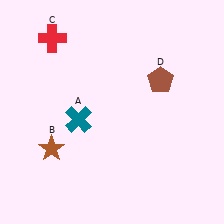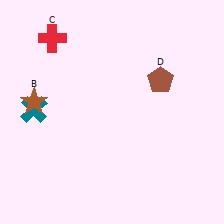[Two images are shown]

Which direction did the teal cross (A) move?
The teal cross (A) moved left.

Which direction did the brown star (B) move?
The brown star (B) moved up.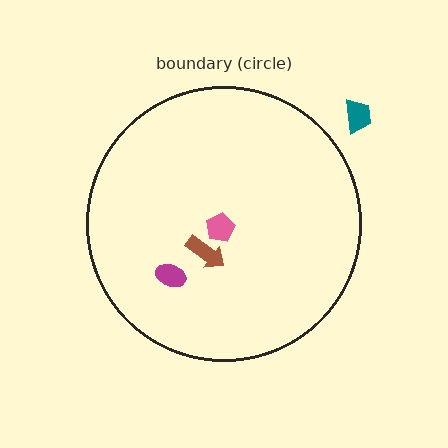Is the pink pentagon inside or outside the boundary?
Inside.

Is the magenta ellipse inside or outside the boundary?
Inside.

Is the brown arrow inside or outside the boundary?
Inside.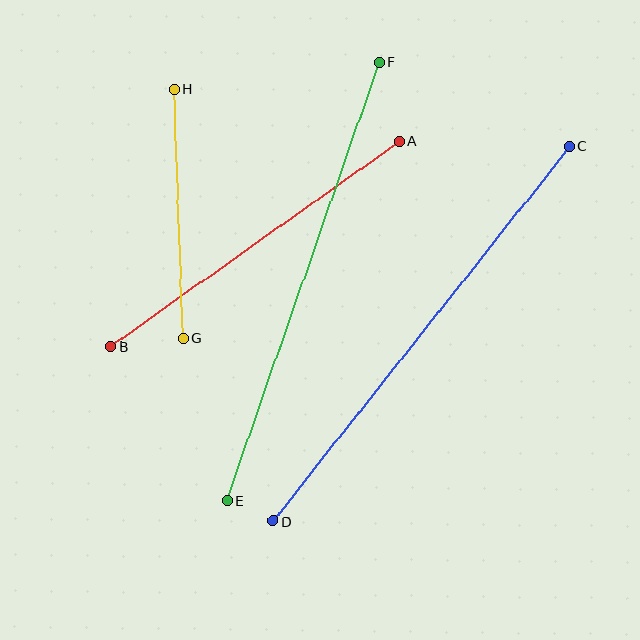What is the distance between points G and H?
The distance is approximately 249 pixels.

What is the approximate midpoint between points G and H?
The midpoint is at approximately (179, 214) pixels.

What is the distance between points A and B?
The distance is approximately 355 pixels.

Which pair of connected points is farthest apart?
Points C and D are farthest apart.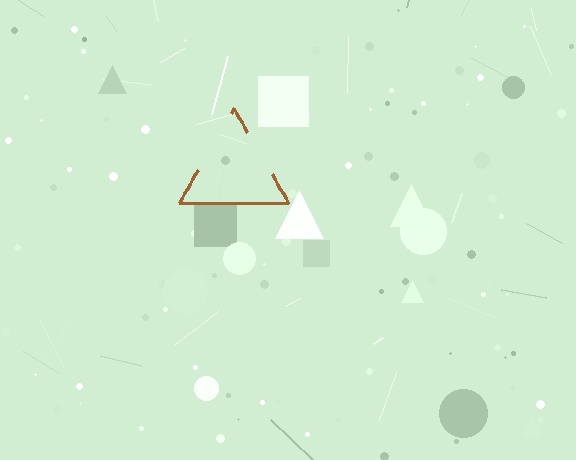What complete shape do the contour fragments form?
The contour fragments form a triangle.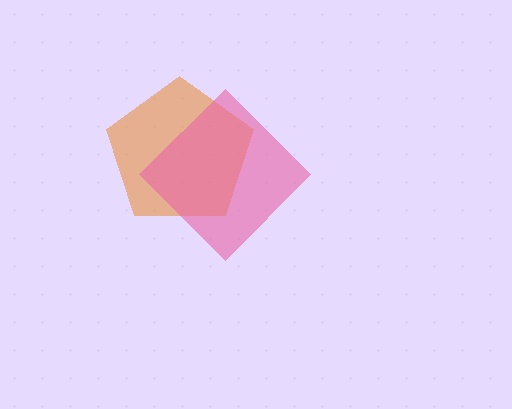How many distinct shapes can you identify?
There are 2 distinct shapes: an orange pentagon, a pink diamond.